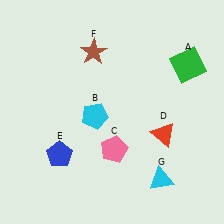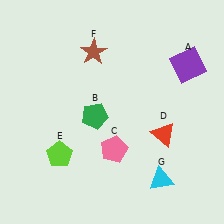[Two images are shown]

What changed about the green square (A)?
In Image 1, A is green. In Image 2, it changed to purple.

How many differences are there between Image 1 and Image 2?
There are 3 differences between the two images.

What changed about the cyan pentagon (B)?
In Image 1, B is cyan. In Image 2, it changed to green.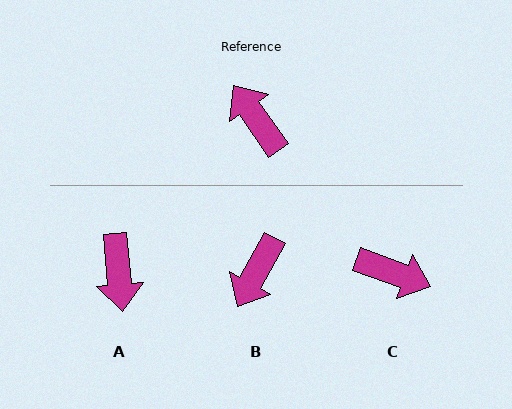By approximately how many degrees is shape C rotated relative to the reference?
Approximately 145 degrees clockwise.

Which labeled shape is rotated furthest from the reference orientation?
A, about 150 degrees away.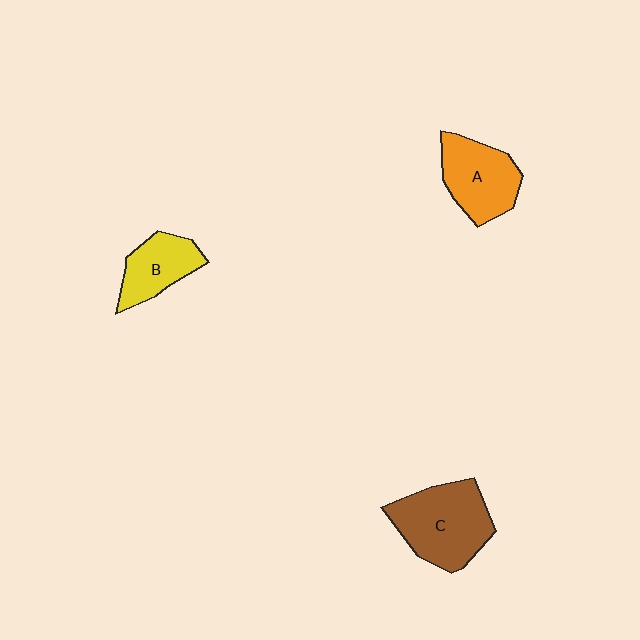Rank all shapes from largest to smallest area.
From largest to smallest: C (brown), A (orange), B (yellow).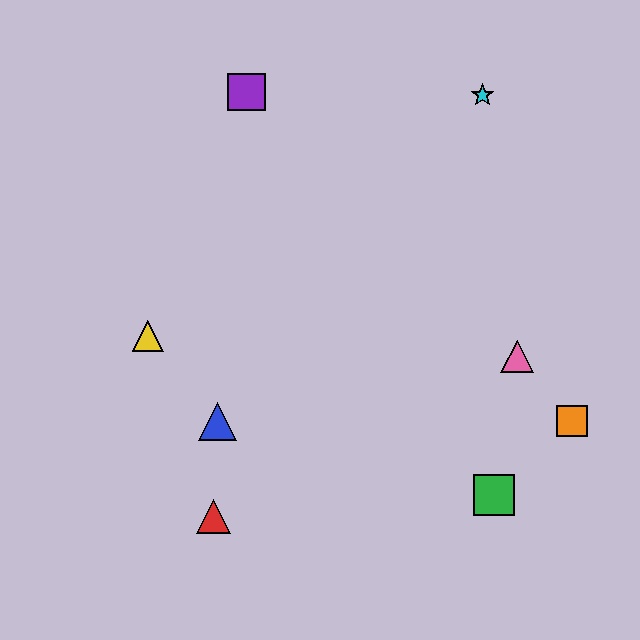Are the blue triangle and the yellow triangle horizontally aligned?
No, the blue triangle is at y≈421 and the yellow triangle is at y≈336.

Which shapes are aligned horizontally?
The blue triangle, the orange square are aligned horizontally.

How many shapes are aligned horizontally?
2 shapes (the blue triangle, the orange square) are aligned horizontally.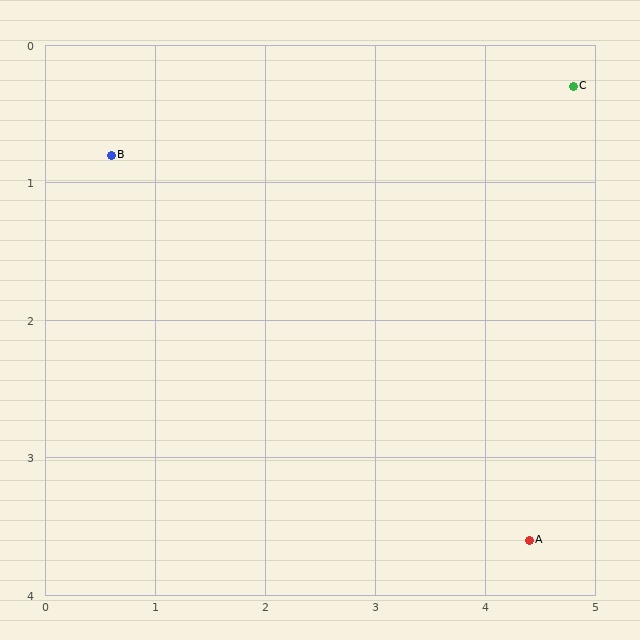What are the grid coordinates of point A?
Point A is at approximately (4.4, 3.6).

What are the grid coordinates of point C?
Point C is at approximately (4.8, 0.3).